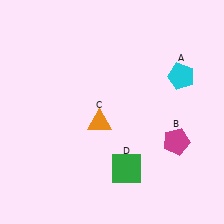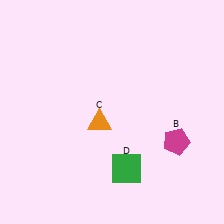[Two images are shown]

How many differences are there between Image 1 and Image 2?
There is 1 difference between the two images.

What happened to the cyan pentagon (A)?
The cyan pentagon (A) was removed in Image 2. It was in the top-right area of Image 1.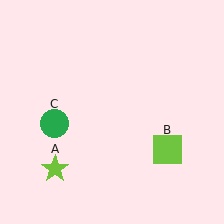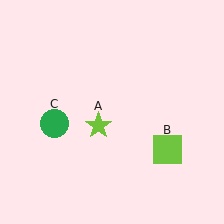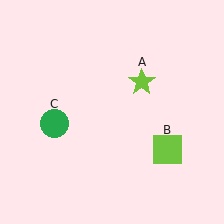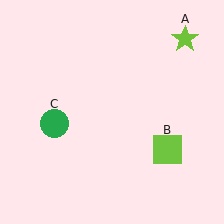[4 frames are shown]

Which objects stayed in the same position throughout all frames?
Lime square (object B) and green circle (object C) remained stationary.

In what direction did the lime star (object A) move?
The lime star (object A) moved up and to the right.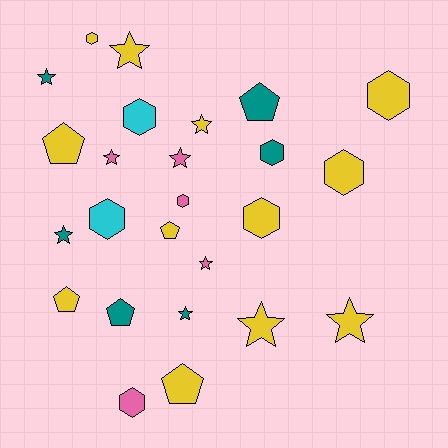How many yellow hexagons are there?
There are 4 yellow hexagons.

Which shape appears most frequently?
Star, with 10 objects.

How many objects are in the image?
There are 25 objects.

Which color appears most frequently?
Yellow, with 12 objects.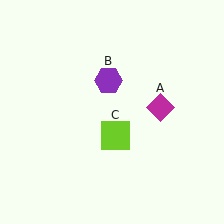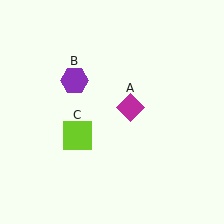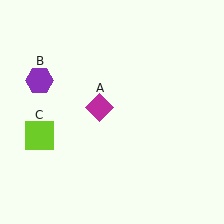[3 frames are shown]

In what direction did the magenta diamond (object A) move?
The magenta diamond (object A) moved left.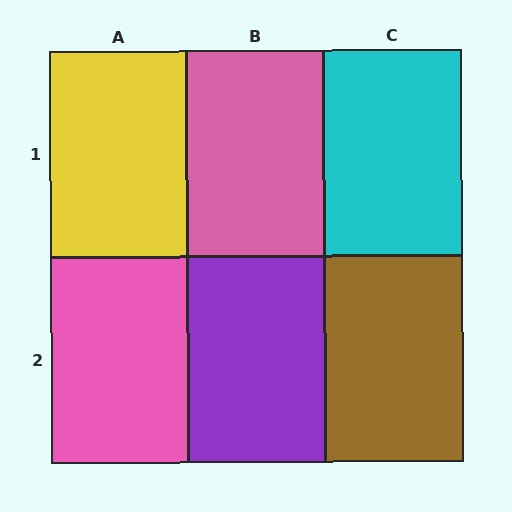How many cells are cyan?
1 cell is cyan.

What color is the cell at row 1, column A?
Yellow.